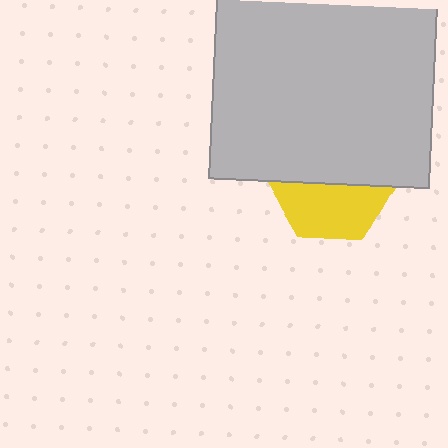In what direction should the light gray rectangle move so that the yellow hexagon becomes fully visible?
The light gray rectangle should move up. That is the shortest direction to clear the overlap and leave the yellow hexagon fully visible.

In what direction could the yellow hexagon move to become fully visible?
The yellow hexagon could move down. That would shift it out from behind the light gray rectangle entirely.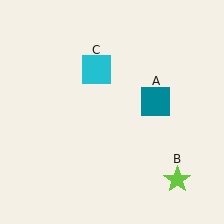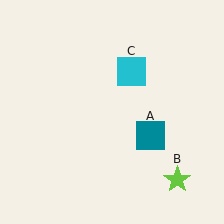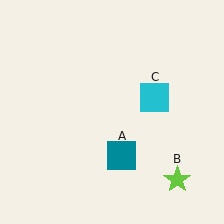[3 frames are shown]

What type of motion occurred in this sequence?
The teal square (object A), cyan square (object C) rotated clockwise around the center of the scene.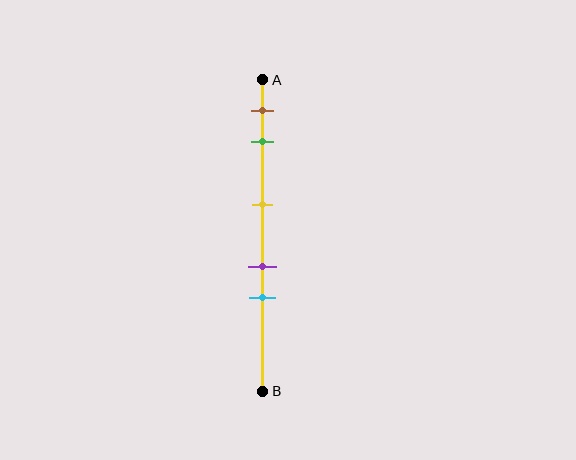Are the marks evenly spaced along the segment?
No, the marks are not evenly spaced.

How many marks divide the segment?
There are 5 marks dividing the segment.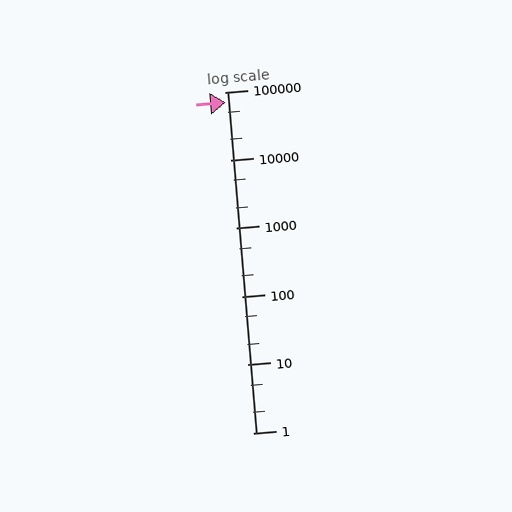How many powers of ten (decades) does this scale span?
The scale spans 5 decades, from 1 to 100000.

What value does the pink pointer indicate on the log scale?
The pointer indicates approximately 71000.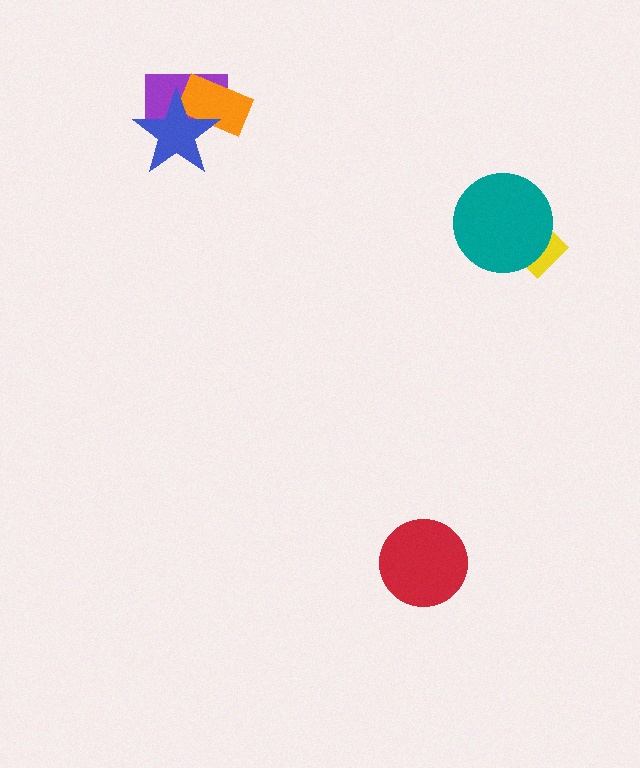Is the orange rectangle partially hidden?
Yes, it is partially covered by another shape.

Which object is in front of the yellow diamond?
The teal circle is in front of the yellow diamond.